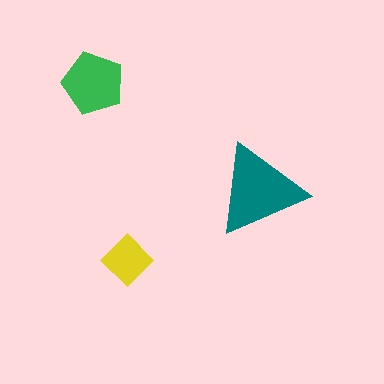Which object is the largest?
The teal triangle.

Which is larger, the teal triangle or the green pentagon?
The teal triangle.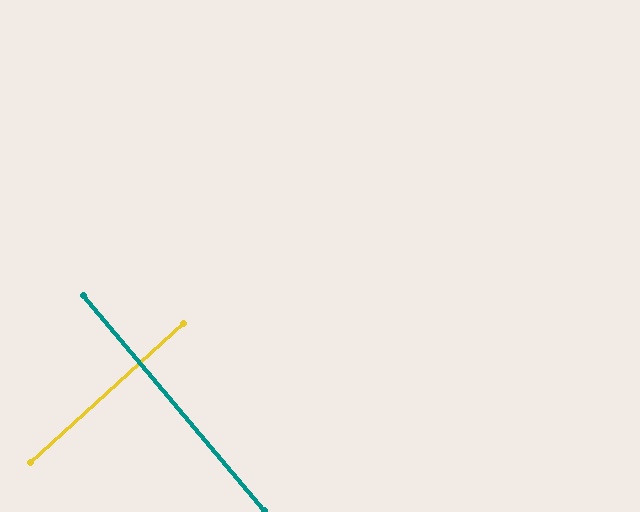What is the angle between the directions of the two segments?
Approximately 88 degrees.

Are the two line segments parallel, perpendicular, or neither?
Perpendicular — they meet at approximately 88°.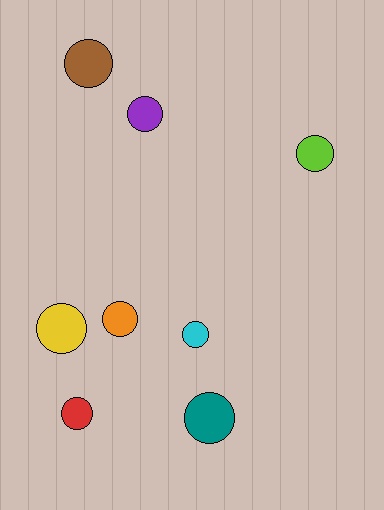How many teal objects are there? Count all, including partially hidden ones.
There is 1 teal object.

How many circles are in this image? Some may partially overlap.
There are 8 circles.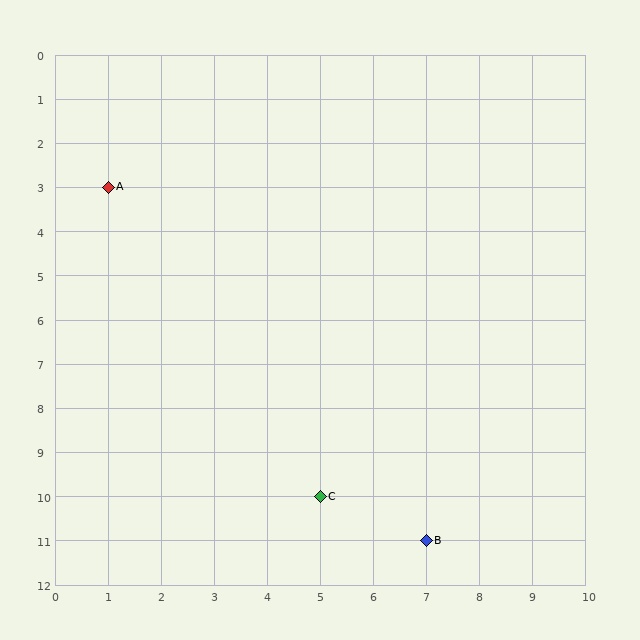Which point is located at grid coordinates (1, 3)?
Point A is at (1, 3).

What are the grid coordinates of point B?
Point B is at grid coordinates (7, 11).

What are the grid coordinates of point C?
Point C is at grid coordinates (5, 10).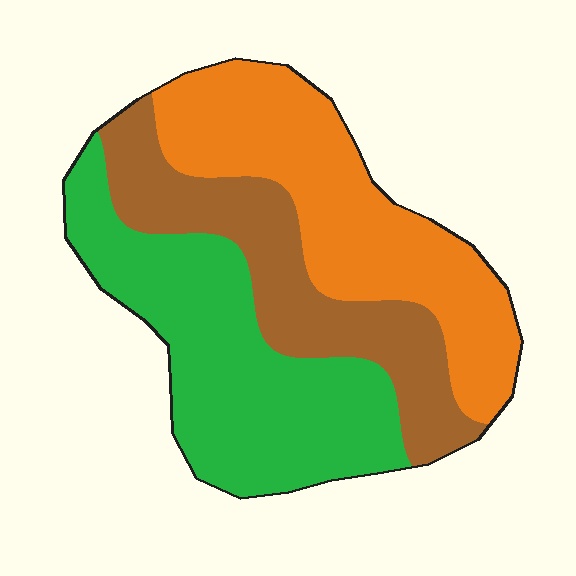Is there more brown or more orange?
Orange.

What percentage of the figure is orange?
Orange takes up about three eighths (3/8) of the figure.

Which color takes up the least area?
Brown, at roughly 25%.